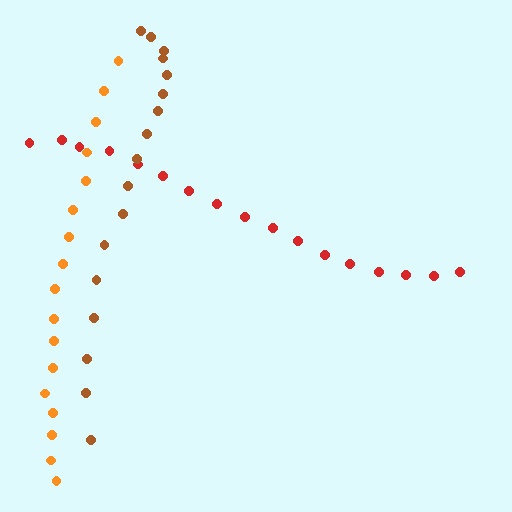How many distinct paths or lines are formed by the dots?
There are 3 distinct paths.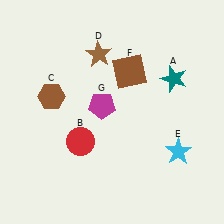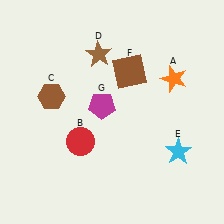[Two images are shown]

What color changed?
The star (A) changed from teal in Image 1 to orange in Image 2.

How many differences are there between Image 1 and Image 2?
There is 1 difference between the two images.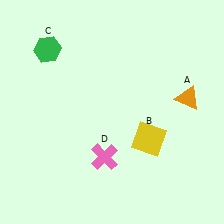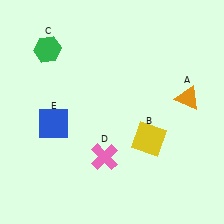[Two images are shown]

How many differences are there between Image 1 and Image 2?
There is 1 difference between the two images.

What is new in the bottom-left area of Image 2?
A blue square (E) was added in the bottom-left area of Image 2.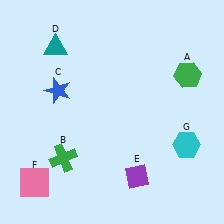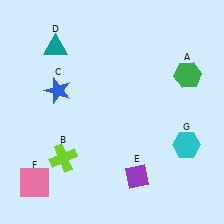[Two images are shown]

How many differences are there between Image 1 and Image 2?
There is 1 difference between the two images.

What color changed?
The cross (B) changed from green in Image 1 to lime in Image 2.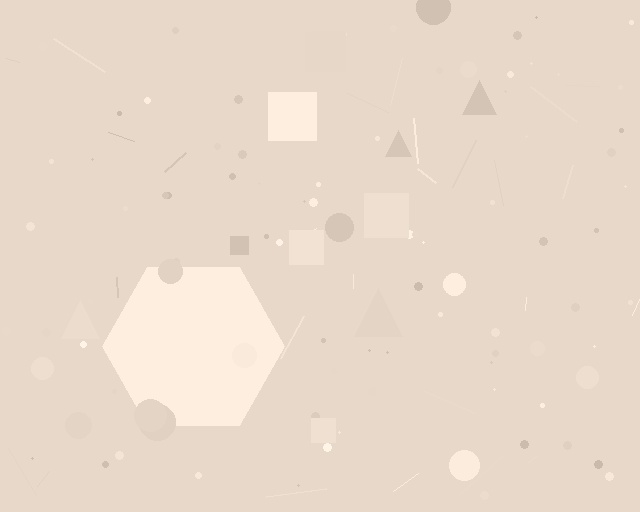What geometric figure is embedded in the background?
A hexagon is embedded in the background.